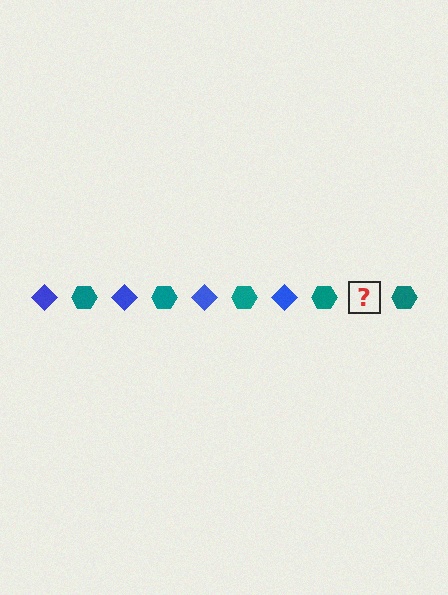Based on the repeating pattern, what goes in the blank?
The blank should be a blue diamond.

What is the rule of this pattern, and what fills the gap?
The rule is that the pattern alternates between blue diamond and teal hexagon. The gap should be filled with a blue diamond.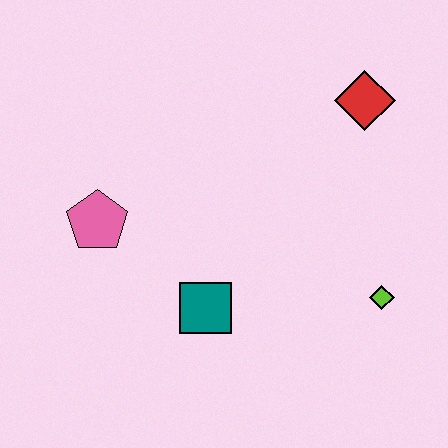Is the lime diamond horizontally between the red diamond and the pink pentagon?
No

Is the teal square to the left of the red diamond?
Yes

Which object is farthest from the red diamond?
The pink pentagon is farthest from the red diamond.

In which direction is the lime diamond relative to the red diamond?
The lime diamond is below the red diamond.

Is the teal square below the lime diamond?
Yes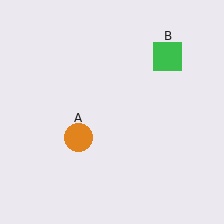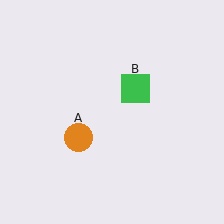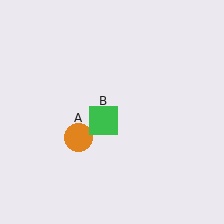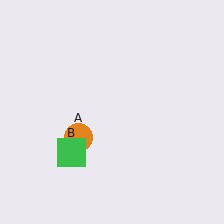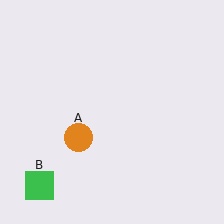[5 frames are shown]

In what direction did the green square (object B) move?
The green square (object B) moved down and to the left.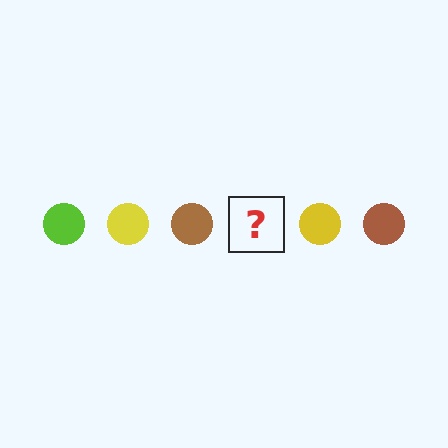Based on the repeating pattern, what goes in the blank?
The blank should be a lime circle.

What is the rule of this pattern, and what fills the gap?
The rule is that the pattern cycles through lime, yellow, brown circles. The gap should be filled with a lime circle.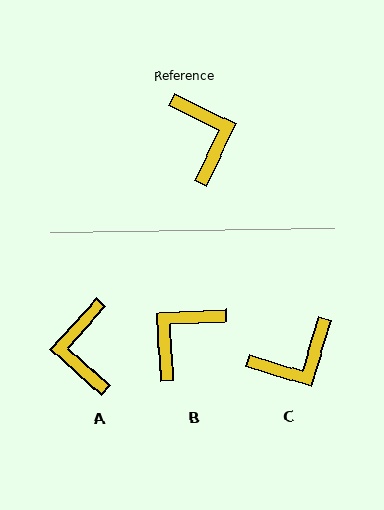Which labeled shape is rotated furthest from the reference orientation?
A, about 164 degrees away.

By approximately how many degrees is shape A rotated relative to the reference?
Approximately 164 degrees counter-clockwise.